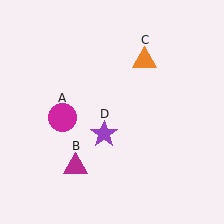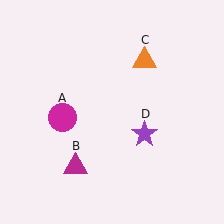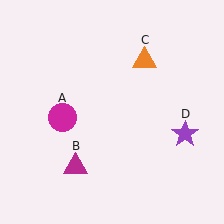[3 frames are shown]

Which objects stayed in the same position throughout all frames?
Magenta circle (object A) and magenta triangle (object B) and orange triangle (object C) remained stationary.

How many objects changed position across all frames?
1 object changed position: purple star (object D).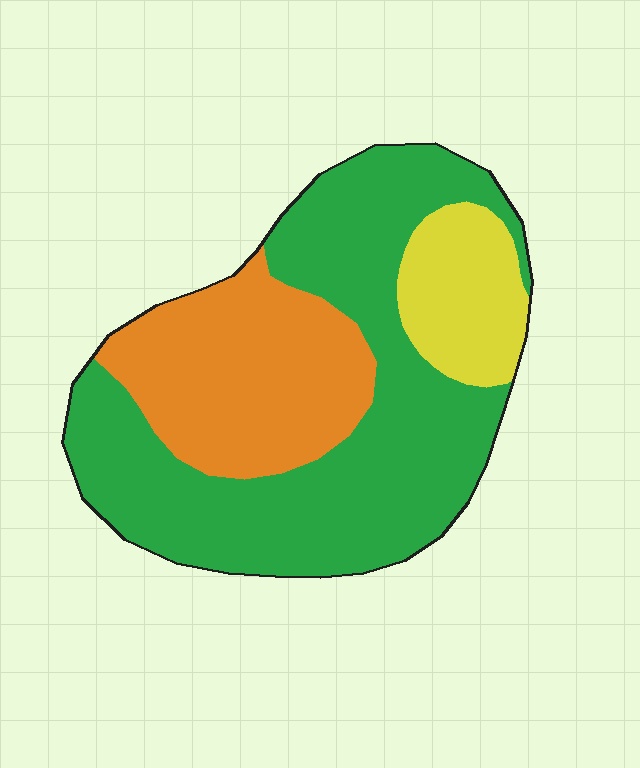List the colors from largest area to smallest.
From largest to smallest: green, orange, yellow.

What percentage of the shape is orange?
Orange takes up about one quarter (1/4) of the shape.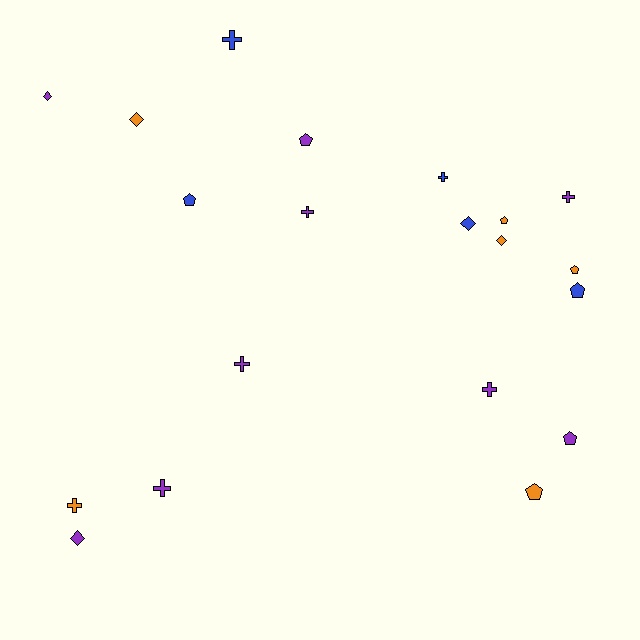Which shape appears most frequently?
Cross, with 8 objects.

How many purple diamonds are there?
There are 2 purple diamonds.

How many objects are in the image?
There are 20 objects.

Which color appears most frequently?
Purple, with 9 objects.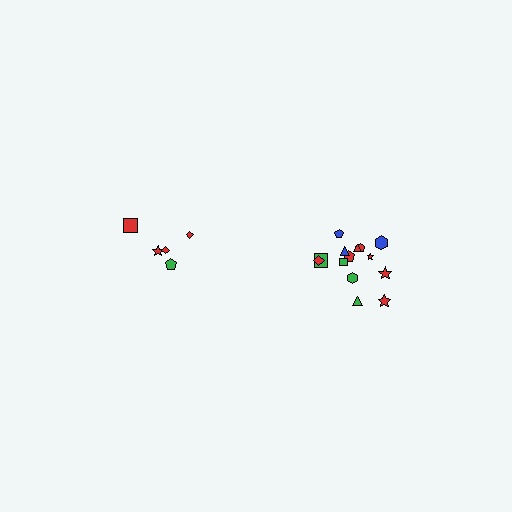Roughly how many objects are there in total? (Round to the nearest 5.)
Roughly 20 objects in total.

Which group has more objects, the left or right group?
The right group.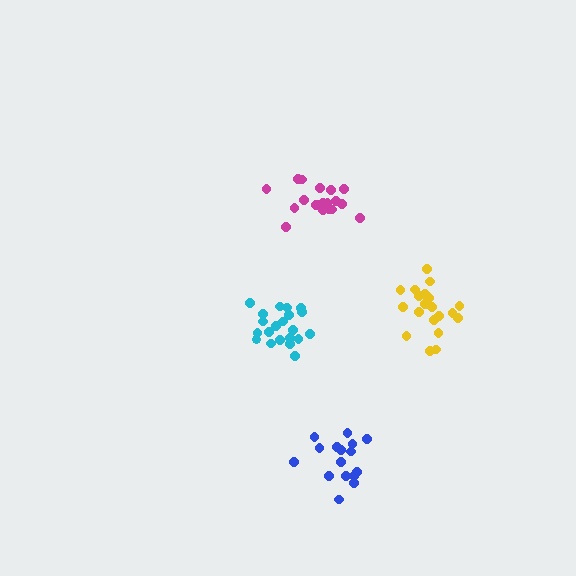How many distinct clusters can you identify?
There are 4 distinct clusters.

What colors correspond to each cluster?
The clusters are colored: magenta, blue, yellow, cyan.